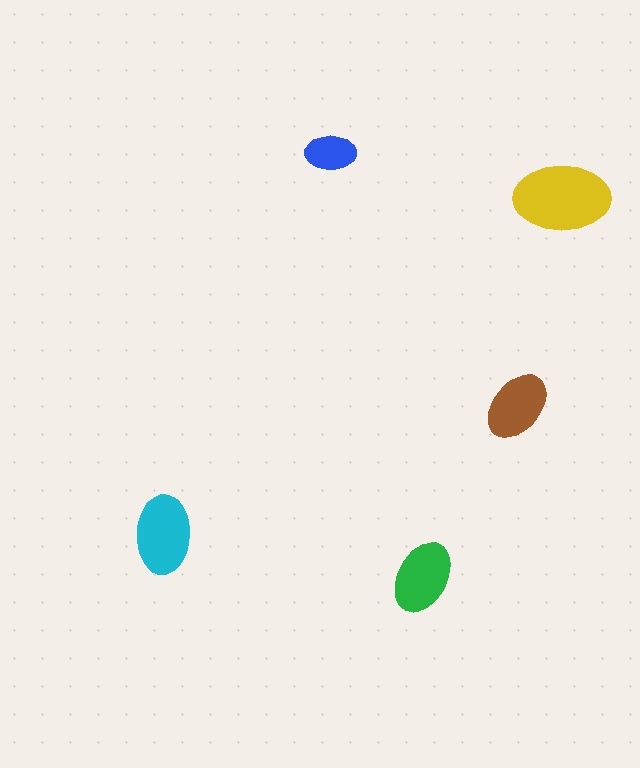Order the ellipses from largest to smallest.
the yellow one, the cyan one, the green one, the brown one, the blue one.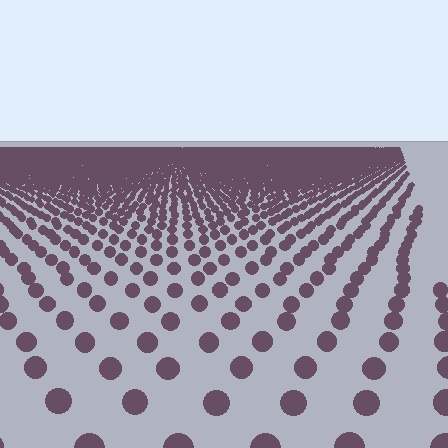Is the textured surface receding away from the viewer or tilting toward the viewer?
The surface is receding away from the viewer. Texture elements get smaller and denser toward the top.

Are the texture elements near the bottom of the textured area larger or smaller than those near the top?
Larger. Near the bottom, elements are closer to the viewer and appear at a bigger on-screen size.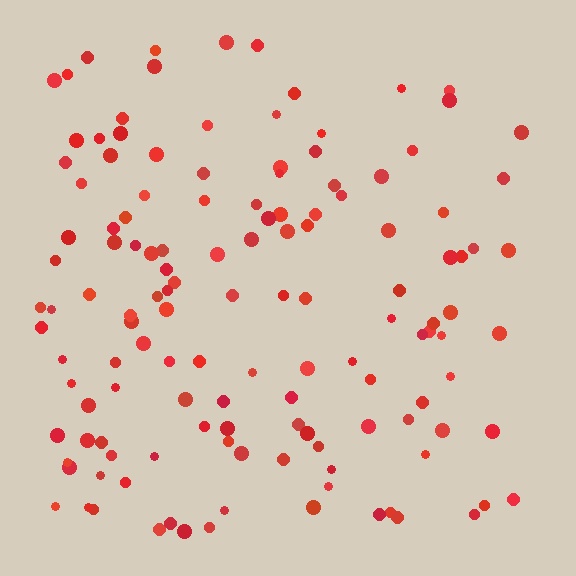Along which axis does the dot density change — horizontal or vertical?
Horizontal.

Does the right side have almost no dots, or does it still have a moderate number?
Still a moderate number, just noticeably fewer than the left.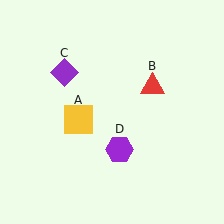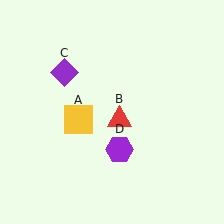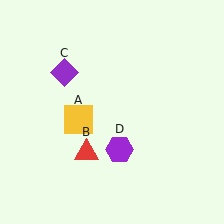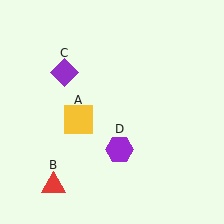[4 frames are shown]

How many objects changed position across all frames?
1 object changed position: red triangle (object B).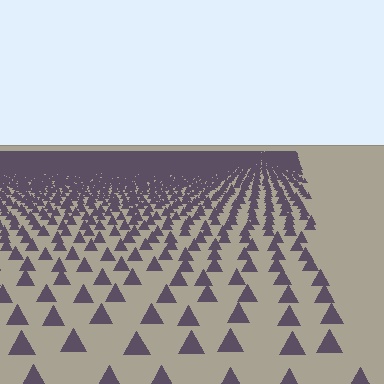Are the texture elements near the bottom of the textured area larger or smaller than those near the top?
Larger. Near the bottom, elements are closer to the viewer and appear at a bigger on-screen size.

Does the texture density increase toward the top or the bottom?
Density increases toward the top.